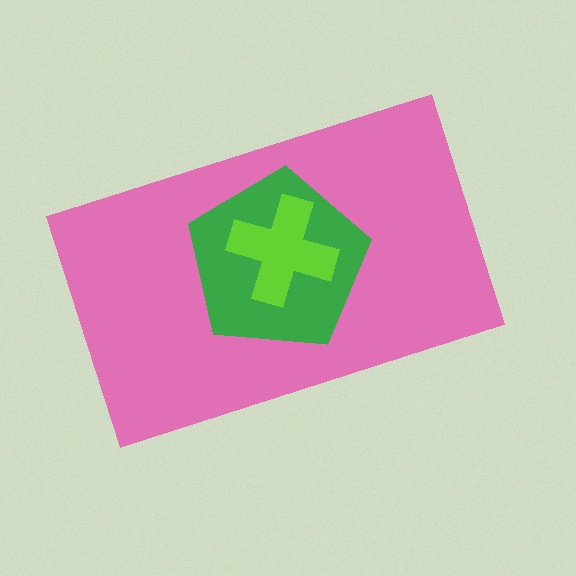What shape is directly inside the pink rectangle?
The green pentagon.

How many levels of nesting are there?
3.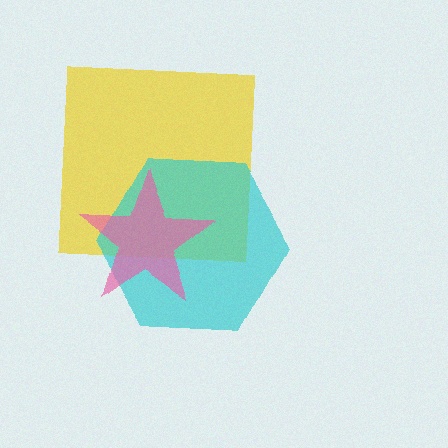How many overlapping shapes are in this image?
There are 3 overlapping shapes in the image.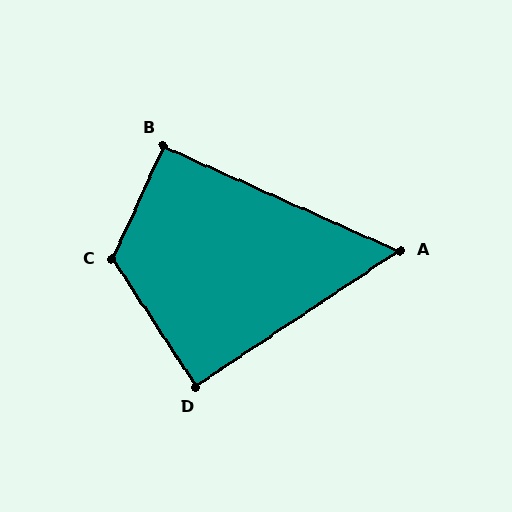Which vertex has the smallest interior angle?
A, at approximately 58 degrees.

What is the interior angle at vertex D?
Approximately 89 degrees (approximately right).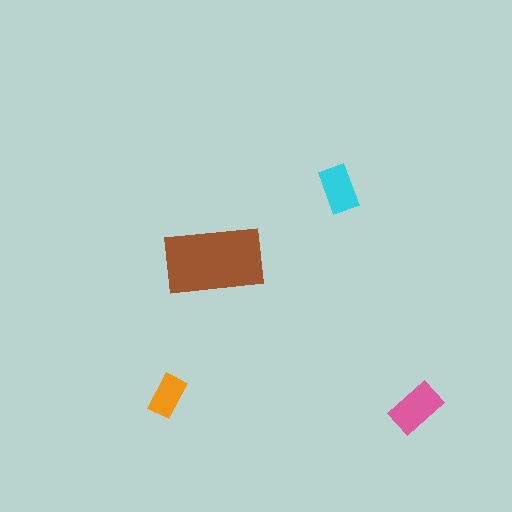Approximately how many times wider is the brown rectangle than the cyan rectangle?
About 2 times wider.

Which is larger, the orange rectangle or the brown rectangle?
The brown one.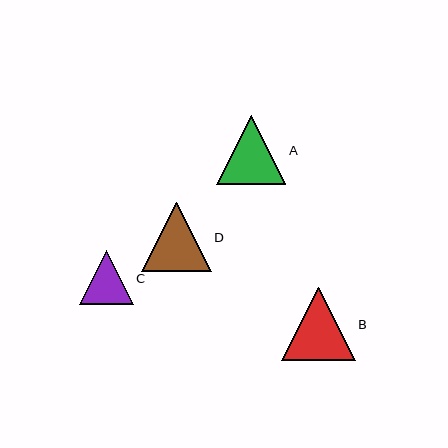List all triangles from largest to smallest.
From largest to smallest: B, A, D, C.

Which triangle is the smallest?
Triangle C is the smallest with a size of approximately 54 pixels.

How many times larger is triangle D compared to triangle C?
Triangle D is approximately 1.3 times the size of triangle C.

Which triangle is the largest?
Triangle B is the largest with a size of approximately 74 pixels.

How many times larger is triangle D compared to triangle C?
Triangle D is approximately 1.3 times the size of triangle C.